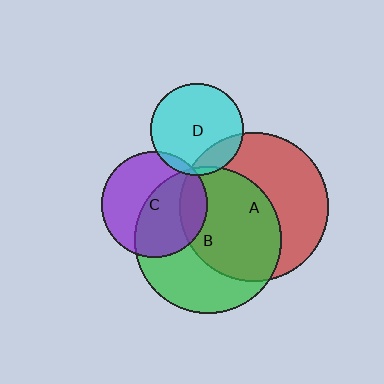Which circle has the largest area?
Circle A (red).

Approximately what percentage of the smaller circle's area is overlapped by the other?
Approximately 20%.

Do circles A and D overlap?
Yes.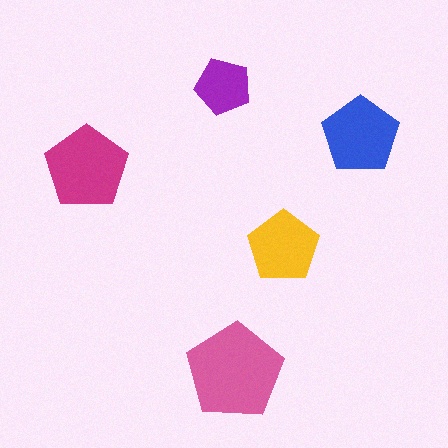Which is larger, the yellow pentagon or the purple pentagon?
The yellow one.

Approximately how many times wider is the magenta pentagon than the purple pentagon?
About 1.5 times wider.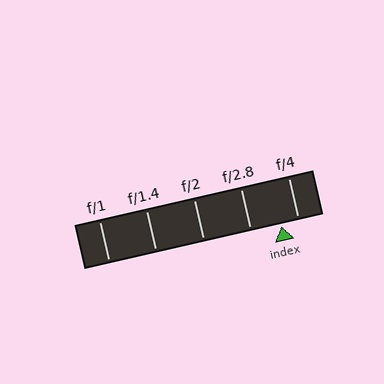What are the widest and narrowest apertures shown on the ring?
The widest aperture shown is f/1 and the narrowest is f/4.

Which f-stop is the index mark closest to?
The index mark is closest to f/4.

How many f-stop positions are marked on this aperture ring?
There are 5 f-stop positions marked.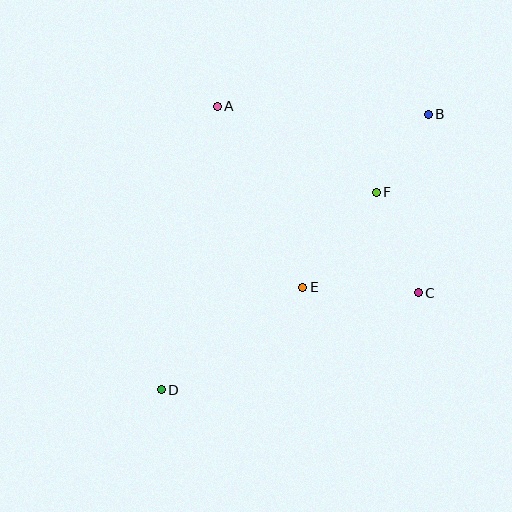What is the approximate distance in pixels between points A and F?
The distance between A and F is approximately 181 pixels.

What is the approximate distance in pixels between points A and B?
The distance between A and B is approximately 211 pixels.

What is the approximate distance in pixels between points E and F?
The distance between E and F is approximately 120 pixels.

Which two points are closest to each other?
Points B and F are closest to each other.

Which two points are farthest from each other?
Points B and D are farthest from each other.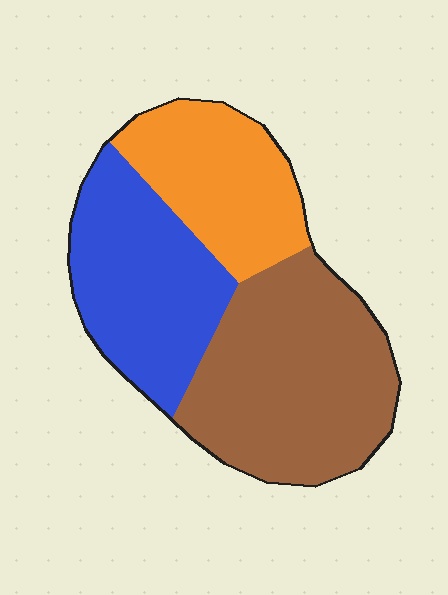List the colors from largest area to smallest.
From largest to smallest: brown, blue, orange.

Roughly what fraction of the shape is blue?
Blue covers roughly 30% of the shape.